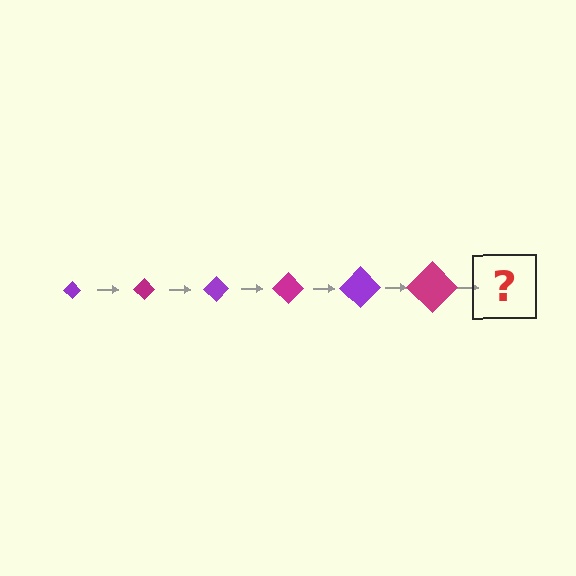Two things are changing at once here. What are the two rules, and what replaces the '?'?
The two rules are that the diamond grows larger each step and the color cycles through purple and magenta. The '?' should be a purple diamond, larger than the previous one.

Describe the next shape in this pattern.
It should be a purple diamond, larger than the previous one.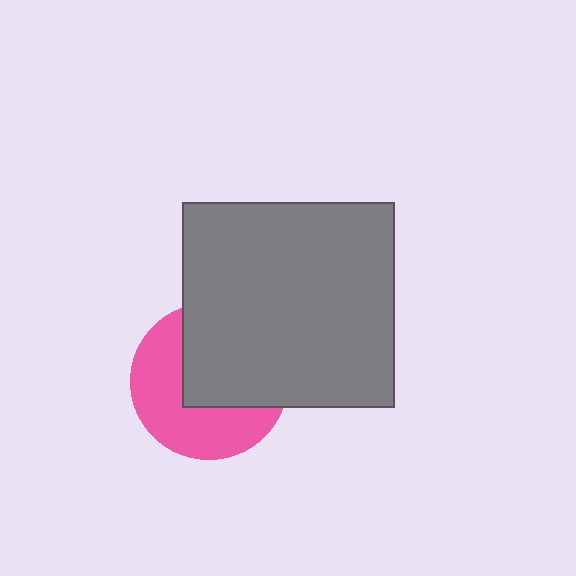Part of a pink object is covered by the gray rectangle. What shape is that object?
It is a circle.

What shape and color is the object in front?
The object in front is a gray rectangle.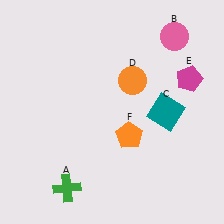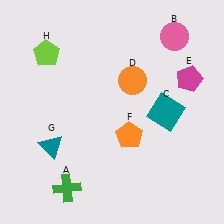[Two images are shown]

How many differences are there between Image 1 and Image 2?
There are 2 differences between the two images.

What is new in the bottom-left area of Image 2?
A teal triangle (G) was added in the bottom-left area of Image 2.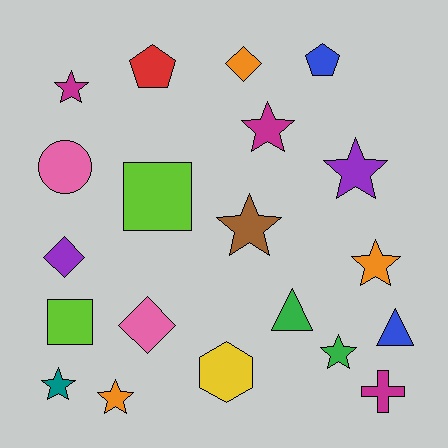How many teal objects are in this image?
There is 1 teal object.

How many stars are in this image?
There are 8 stars.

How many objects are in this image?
There are 20 objects.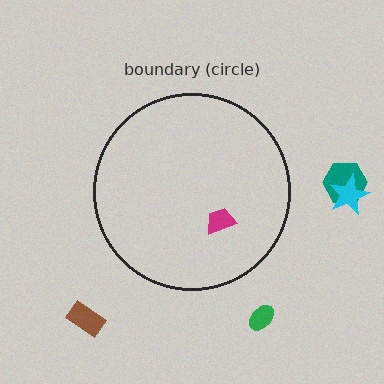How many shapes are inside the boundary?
1 inside, 4 outside.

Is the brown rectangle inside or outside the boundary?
Outside.